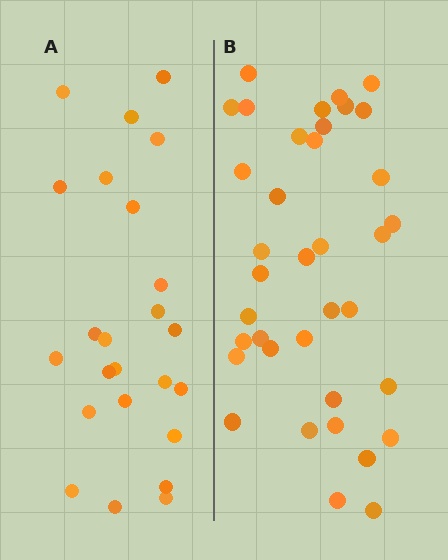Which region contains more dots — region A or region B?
Region B (the right region) has more dots.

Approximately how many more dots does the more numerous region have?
Region B has approximately 15 more dots than region A.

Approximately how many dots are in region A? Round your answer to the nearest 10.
About 20 dots. (The exact count is 24, which rounds to 20.)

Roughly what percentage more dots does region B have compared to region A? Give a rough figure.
About 55% more.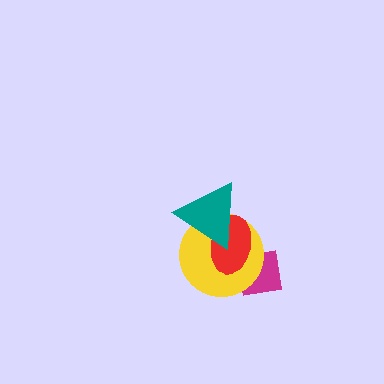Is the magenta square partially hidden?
Yes, it is partially covered by another shape.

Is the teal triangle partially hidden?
No, no other shape covers it.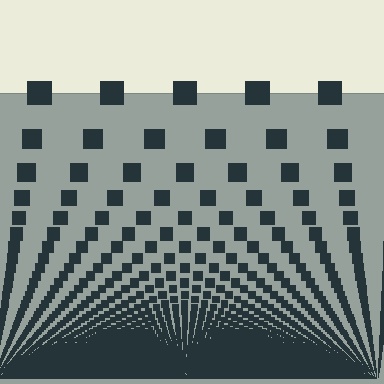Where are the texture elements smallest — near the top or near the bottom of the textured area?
Near the bottom.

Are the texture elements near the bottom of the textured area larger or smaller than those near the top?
Smaller. The gradient is inverted — elements near the bottom are smaller and denser.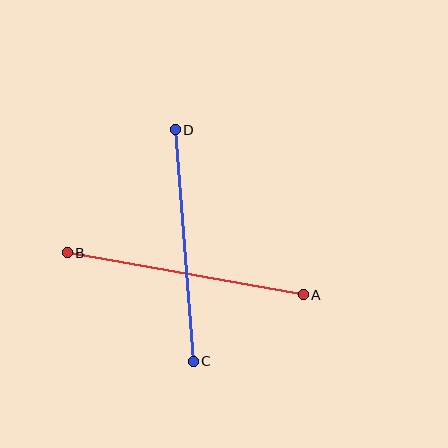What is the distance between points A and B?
The distance is approximately 240 pixels.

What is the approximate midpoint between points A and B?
The midpoint is at approximately (185, 274) pixels.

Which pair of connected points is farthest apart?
Points A and B are farthest apart.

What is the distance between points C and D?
The distance is approximately 233 pixels.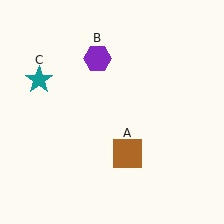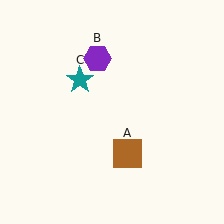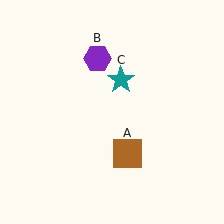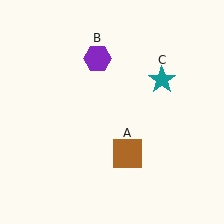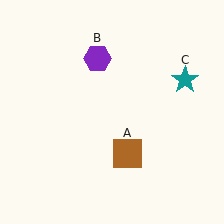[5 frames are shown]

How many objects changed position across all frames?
1 object changed position: teal star (object C).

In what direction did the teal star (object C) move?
The teal star (object C) moved right.